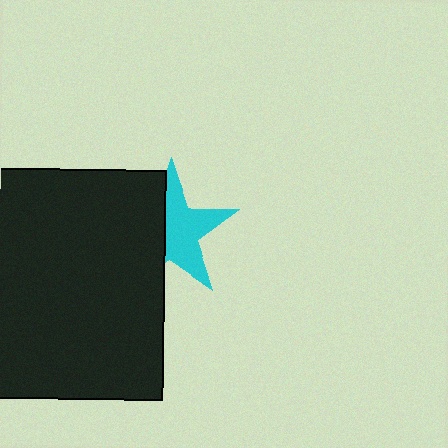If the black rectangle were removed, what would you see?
You would see the complete cyan star.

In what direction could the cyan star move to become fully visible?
The cyan star could move right. That would shift it out from behind the black rectangle entirely.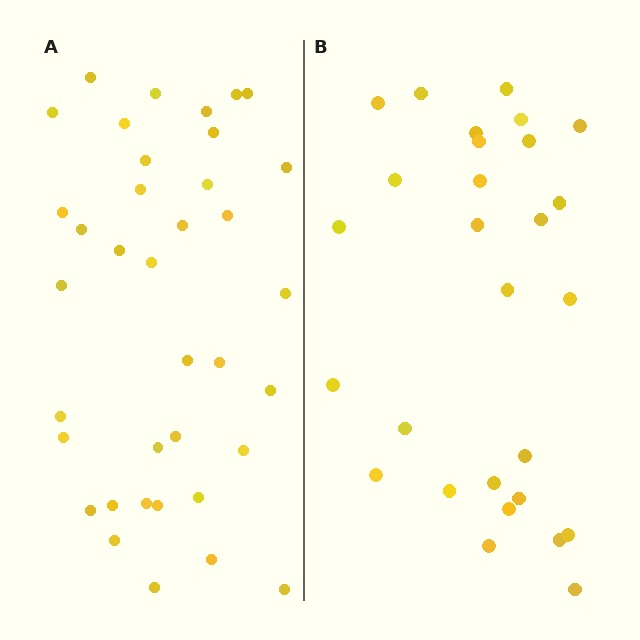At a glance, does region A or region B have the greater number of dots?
Region A (the left region) has more dots.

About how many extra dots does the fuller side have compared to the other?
Region A has roughly 8 or so more dots than region B.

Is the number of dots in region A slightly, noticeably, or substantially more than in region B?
Region A has noticeably more, but not dramatically so. The ratio is roughly 1.3 to 1.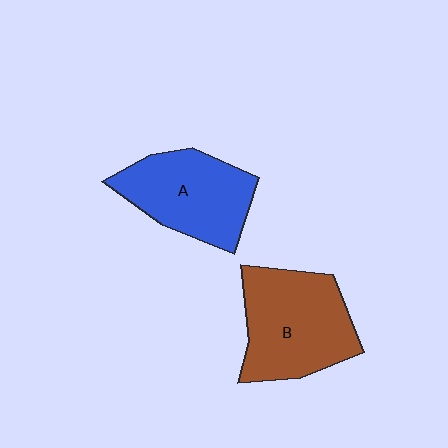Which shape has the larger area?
Shape B (brown).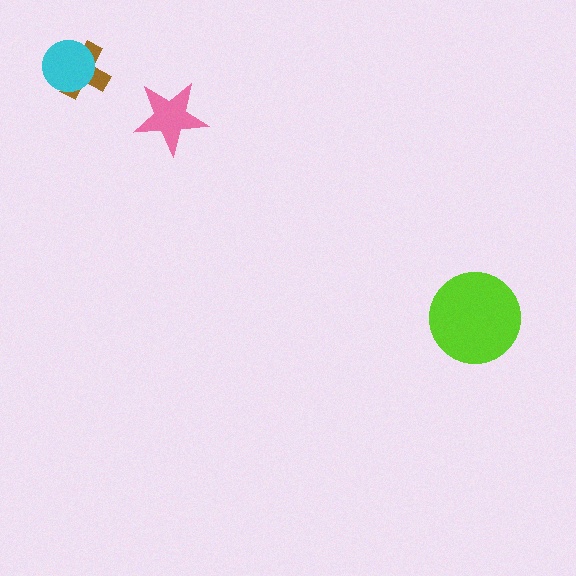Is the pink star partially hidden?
No, no other shape covers it.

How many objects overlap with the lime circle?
0 objects overlap with the lime circle.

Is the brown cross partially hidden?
Yes, it is partially covered by another shape.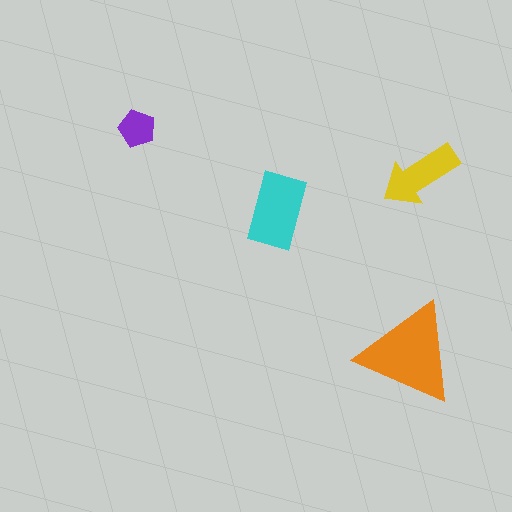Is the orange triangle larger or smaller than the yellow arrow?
Larger.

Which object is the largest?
The orange triangle.